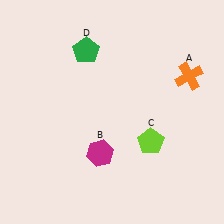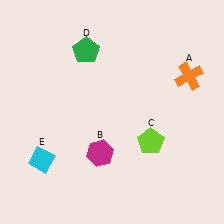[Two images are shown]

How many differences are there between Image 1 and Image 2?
There is 1 difference between the two images.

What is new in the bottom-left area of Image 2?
A cyan diamond (E) was added in the bottom-left area of Image 2.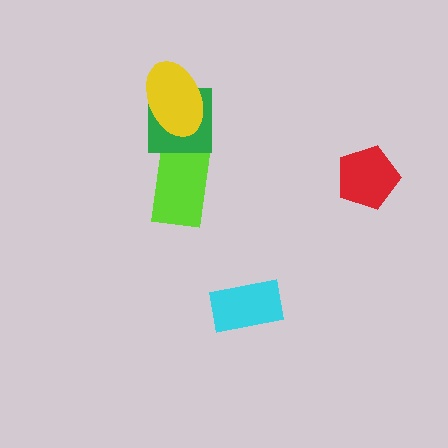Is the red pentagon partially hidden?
No, no other shape covers it.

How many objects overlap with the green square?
2 objects overlap with the green square.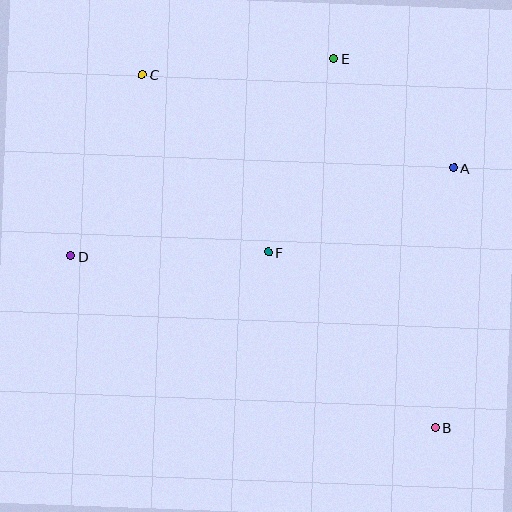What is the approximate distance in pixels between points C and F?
The distance between C and F is approximately 218 pixels.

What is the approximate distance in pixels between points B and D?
The distance between B and D is approximately 403 pixels.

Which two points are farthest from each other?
Points B and C are farthest from each other.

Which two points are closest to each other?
Points A and E are closest to each other.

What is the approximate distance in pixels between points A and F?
The distance between A and F is approximately 204 pixels.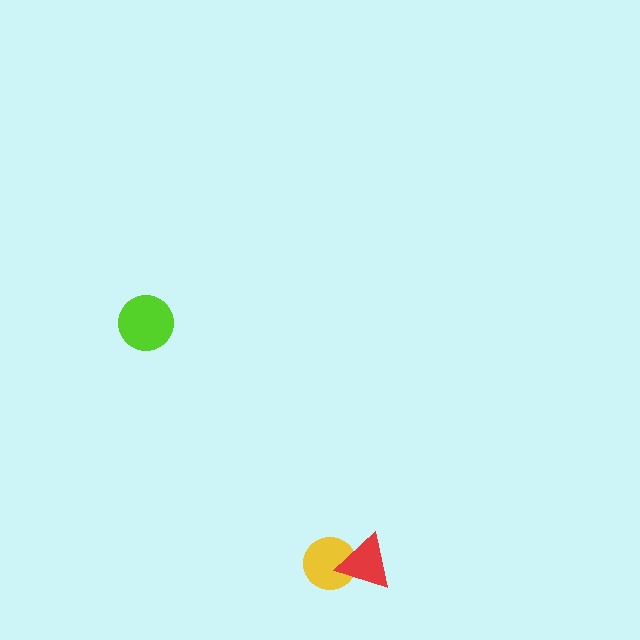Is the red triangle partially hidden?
No, no other shape covers it.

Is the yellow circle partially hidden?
Yes, it is partially covered by another shape.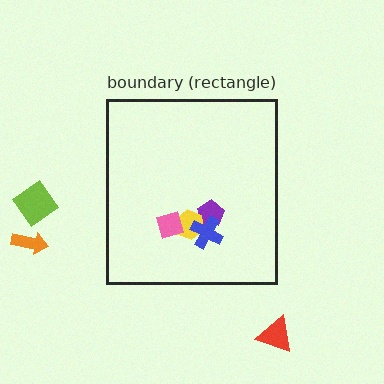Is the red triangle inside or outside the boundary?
Outside.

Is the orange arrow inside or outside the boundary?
Outside.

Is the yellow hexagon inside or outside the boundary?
Inside.